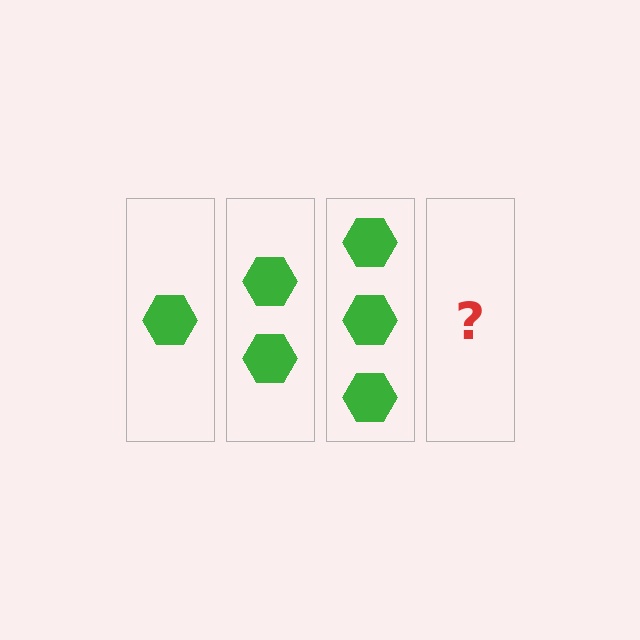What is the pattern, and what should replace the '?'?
The pattern is that each step adds one more hexagon. The '?' should be 4 hexagons.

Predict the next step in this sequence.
The next step is 4 hexagons.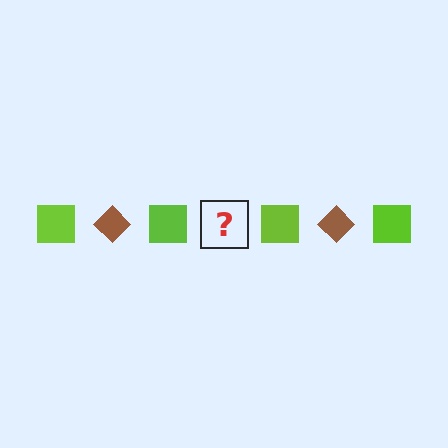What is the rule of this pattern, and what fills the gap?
The rule is that the pattern alternates between lime square and brown diamond. The gap should be filled with a brown diamond.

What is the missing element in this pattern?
The missing element is a brown diamond.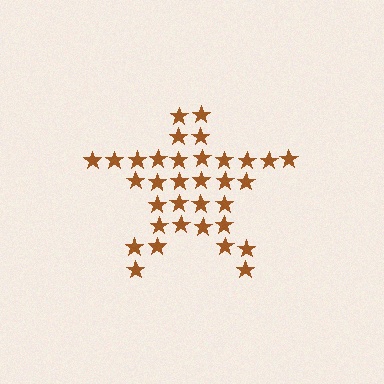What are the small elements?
The small elements are stars.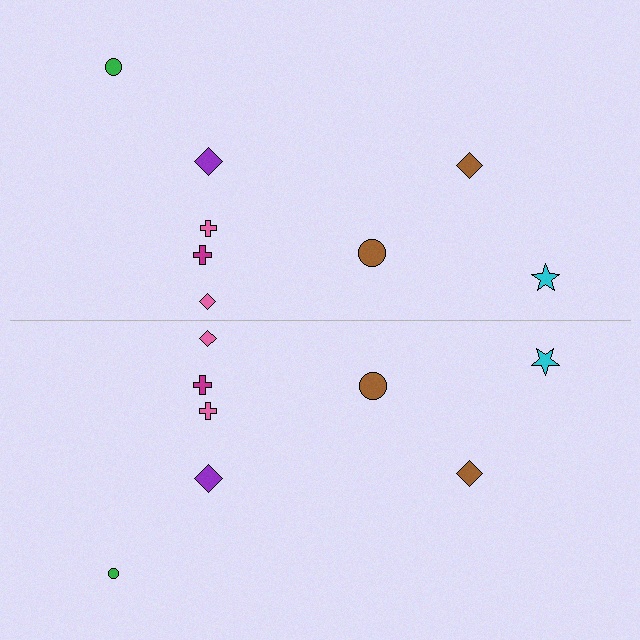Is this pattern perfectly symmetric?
No, the pattern is not perfectly symmetric. The green circle on the bottom side has a different size than its mirror counterpart.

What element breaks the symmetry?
The green circle on the bottom side has a different size than its mirror counterpart.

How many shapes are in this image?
There are 16 shapes in this image.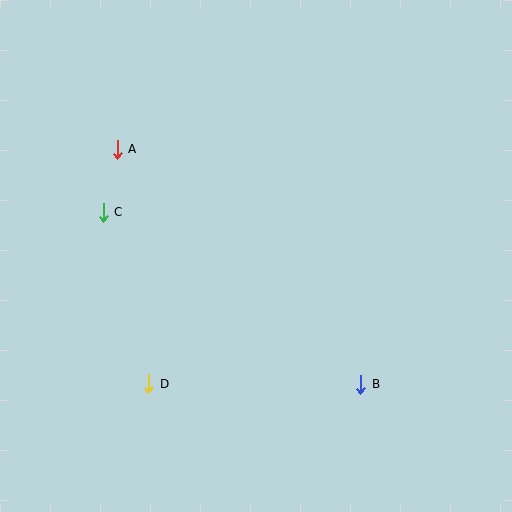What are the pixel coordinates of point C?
Point C is at (103, 212).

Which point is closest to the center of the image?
Point C at (103, 212) is closest to the center.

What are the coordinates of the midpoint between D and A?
The midpoint between D and A is at (133, 267).